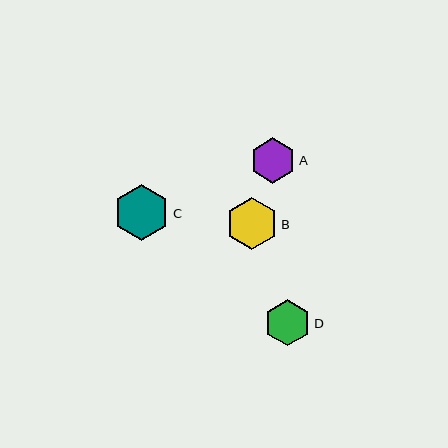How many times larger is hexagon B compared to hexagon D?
Hexagon B is approximately 1.1 times the size of hexagon D.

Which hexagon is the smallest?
Hexagon A is the smallest with a size of approximately 45 pixels.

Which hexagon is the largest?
Hexagon C is the largest with a size of approximately 56 pixels.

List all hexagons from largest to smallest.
From largest to smallest: C, B, D, A.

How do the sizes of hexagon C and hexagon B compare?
Hexagon C and hexagon B are approximately the same size.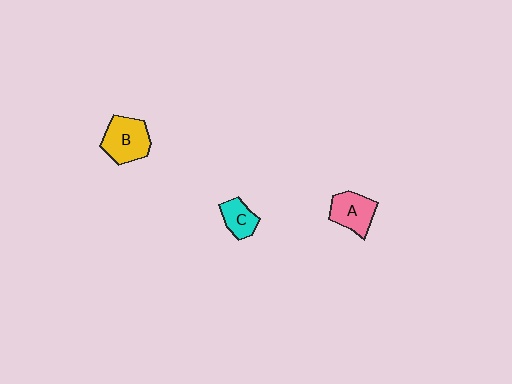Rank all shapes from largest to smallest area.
From largest to smallest: B (yellow), A (pink), C (cyan).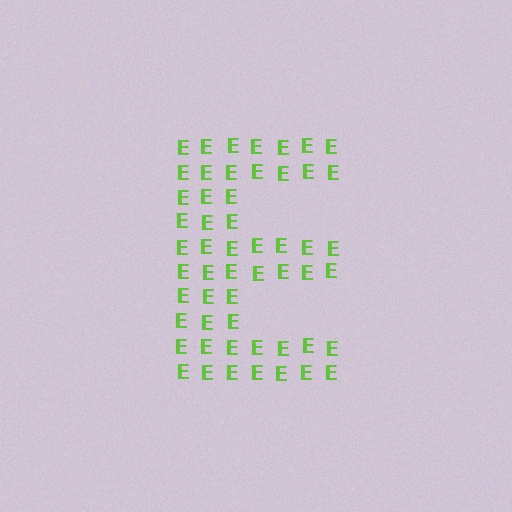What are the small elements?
The small elements are letter E's.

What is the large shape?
The large shape is the letter E.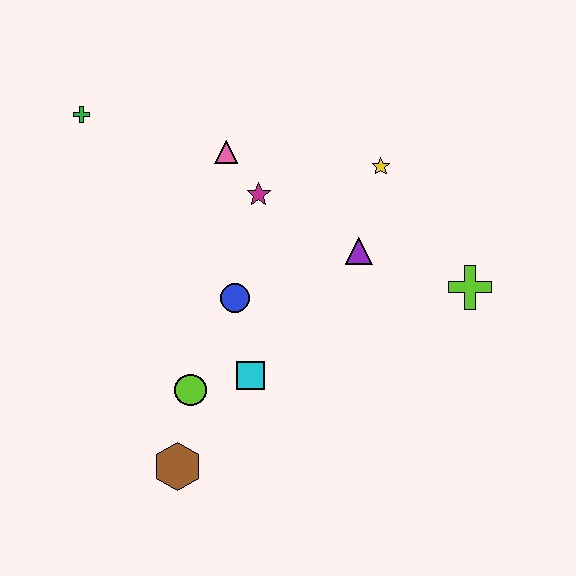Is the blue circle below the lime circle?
No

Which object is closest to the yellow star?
The purple triangle is closest to the yellow star.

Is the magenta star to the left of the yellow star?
Yes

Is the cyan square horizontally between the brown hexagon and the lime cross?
Yes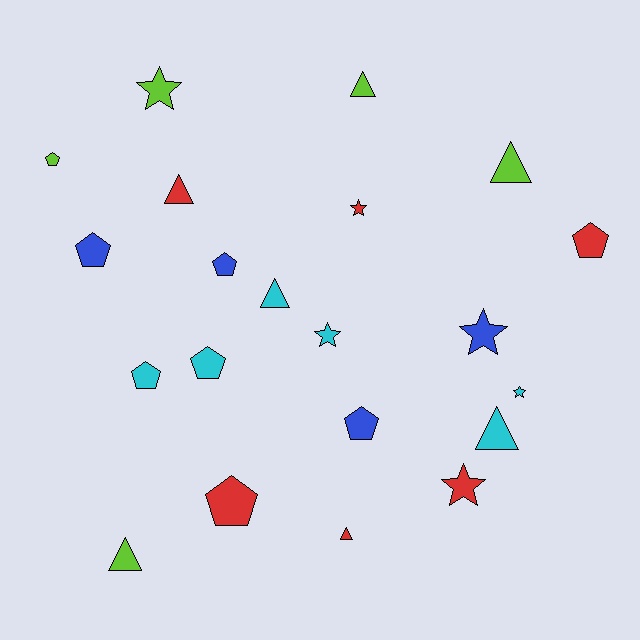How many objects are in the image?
There are 21 objects.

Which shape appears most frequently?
Pentagon, with 8 objects.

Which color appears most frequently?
Red, with 6 objects.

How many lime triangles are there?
There are 3 lime triangles.